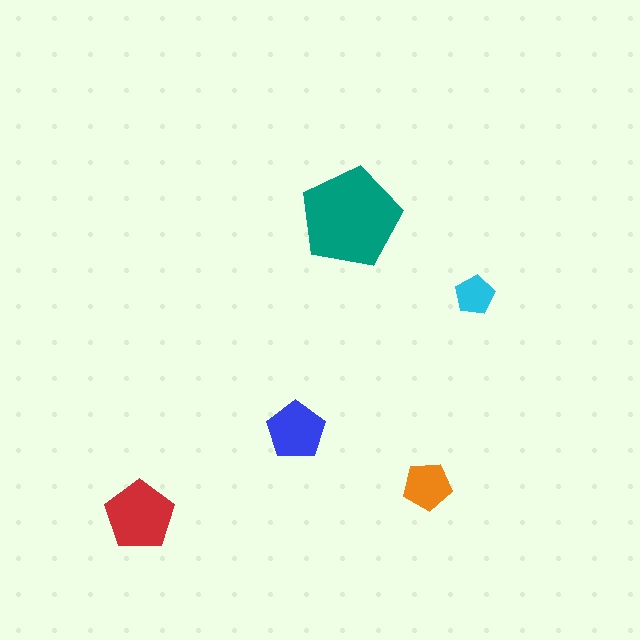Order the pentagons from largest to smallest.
the teal one, the red one, the blue one, the orange one, the cyan one.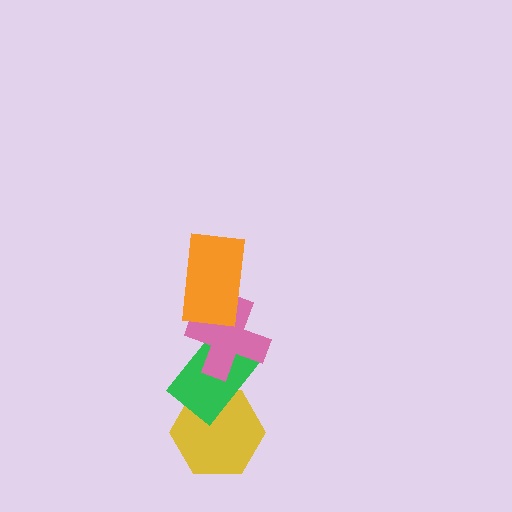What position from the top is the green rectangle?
The green rectangle is 3rd from the top.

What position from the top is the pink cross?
The pink cross is 2nd from the top.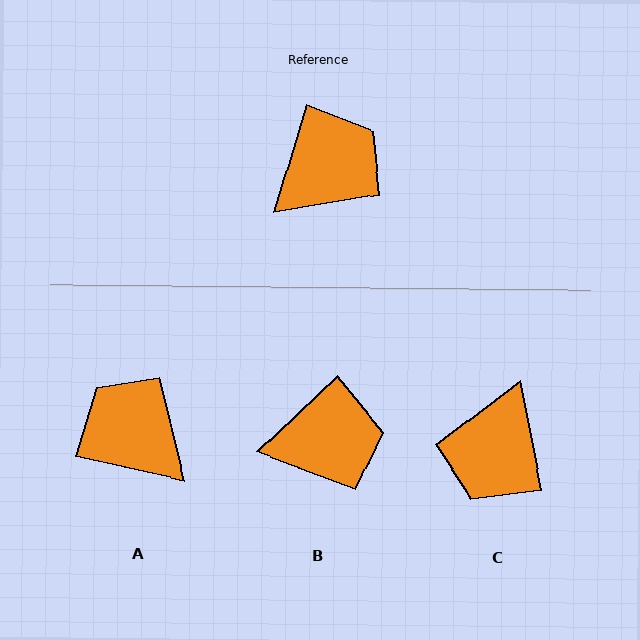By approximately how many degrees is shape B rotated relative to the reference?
Approximately 30 degrees clockwise.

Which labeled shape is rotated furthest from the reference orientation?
C, about 152 degrees away.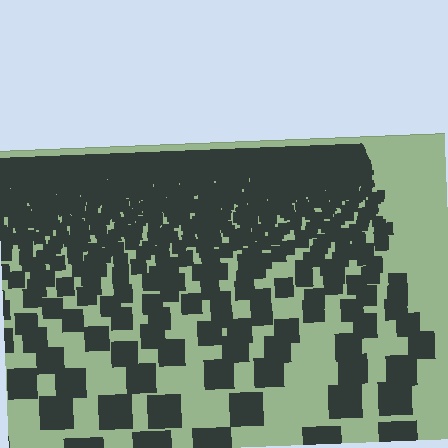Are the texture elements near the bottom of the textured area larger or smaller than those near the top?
Larger. Near the bottom, elements are closer to the viewer and appear at a bigger on-screen size.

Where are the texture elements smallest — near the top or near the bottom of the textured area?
Near the top.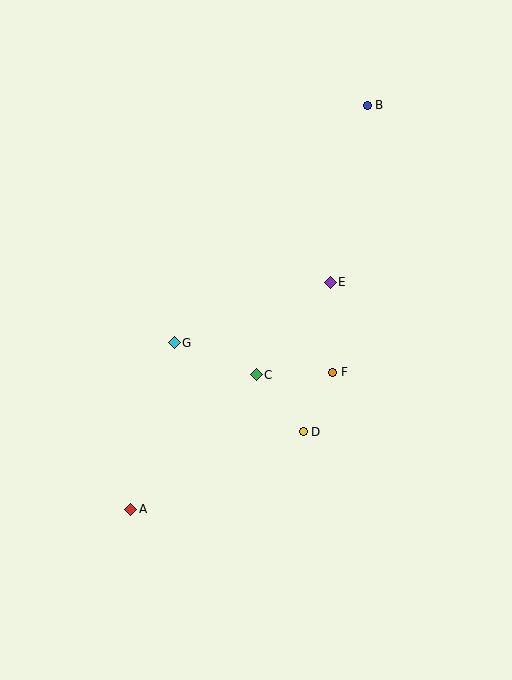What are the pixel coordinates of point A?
Point A is at (131, 509).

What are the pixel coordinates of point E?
Point E is at (330, 282).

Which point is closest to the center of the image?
Point C at (256, 375) is closest to the center.